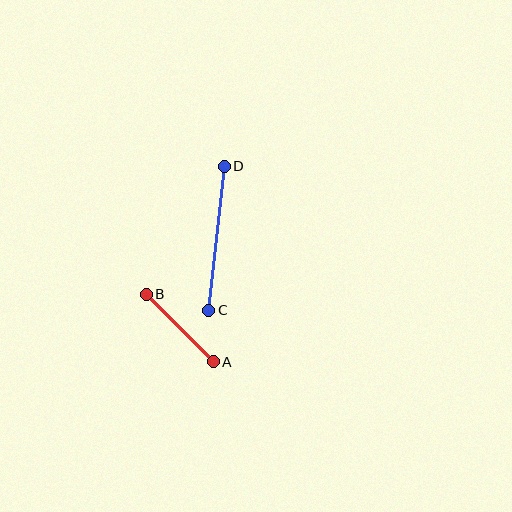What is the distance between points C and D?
The distance is approximately 145 pixels.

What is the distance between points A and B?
The distance is approximately 95 pixels.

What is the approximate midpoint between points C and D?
The midpoint is at approximately (217, 238) pixels.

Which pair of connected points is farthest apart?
Points C and D are farthest apart.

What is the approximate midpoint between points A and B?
The midpoint is at approximately (180, 328) pixels.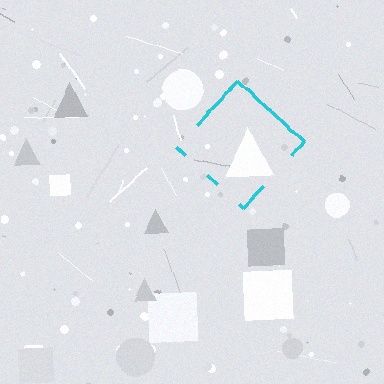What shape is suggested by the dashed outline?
The dashed outline suggests a diamond.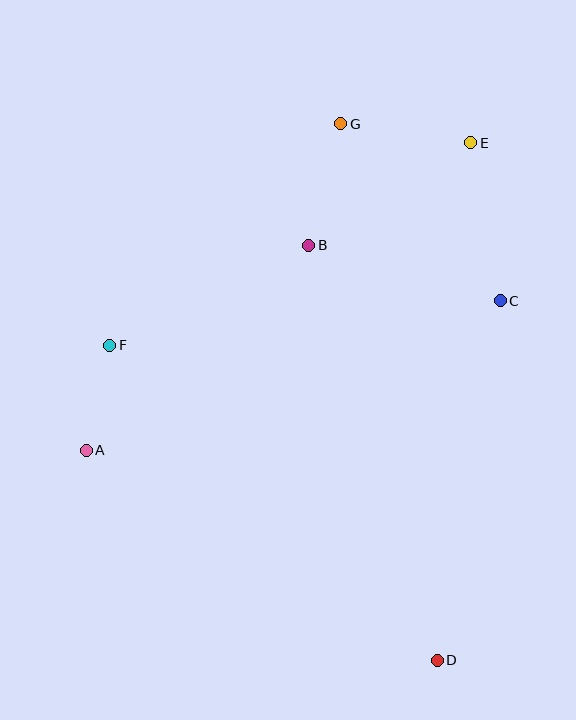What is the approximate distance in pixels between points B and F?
The distance between B and F is approximately 223 pixels.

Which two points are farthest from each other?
Points D and G are farthest from each other.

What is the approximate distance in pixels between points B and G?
The distance between B and G is approximately 126 pixels.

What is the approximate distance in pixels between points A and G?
The distance between A and G is approximately 414 pixels.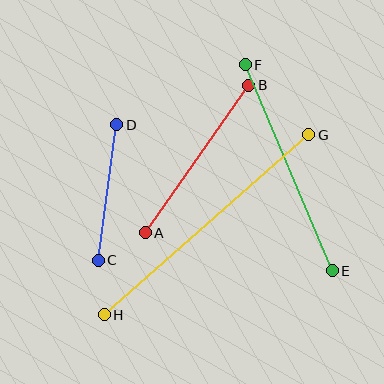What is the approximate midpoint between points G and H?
The midpoint is at approximately (207, 225) pixels.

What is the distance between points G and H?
The distance is approximately 272 pixels.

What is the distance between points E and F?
The distance is approximately 224 pixels.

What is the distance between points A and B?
The distance is approximately 180 pixels.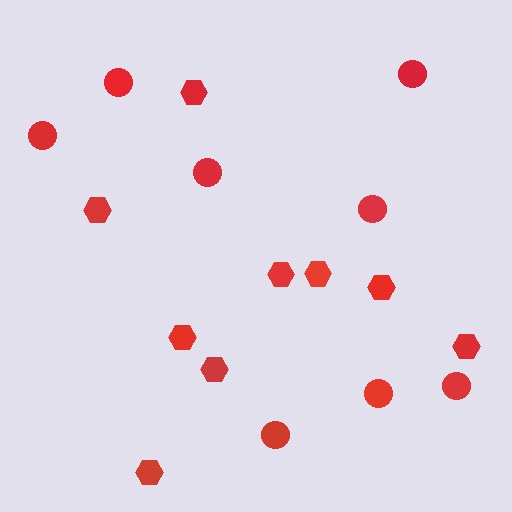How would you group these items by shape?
There are 2 groups: one group of circles (8) and one group of hexagons (9).